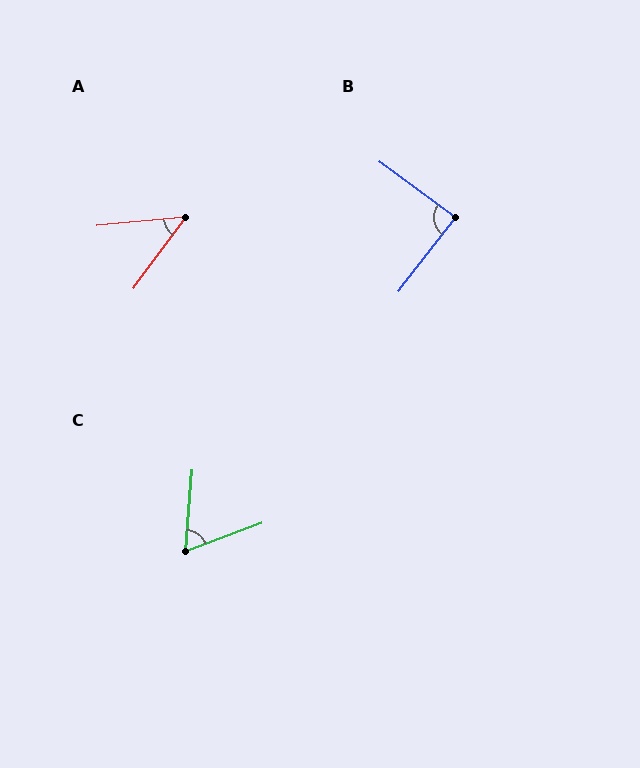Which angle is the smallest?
A, at approximately 49 degrees.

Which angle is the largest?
B, at approximately 89 degrees.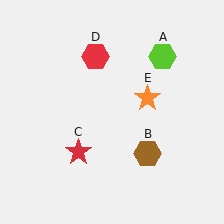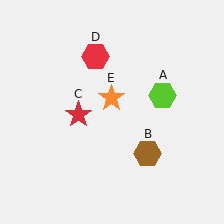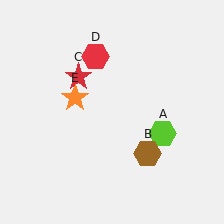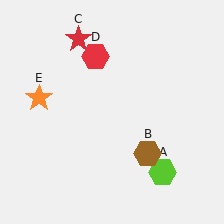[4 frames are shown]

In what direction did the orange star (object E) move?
The orange star (object E) moved left.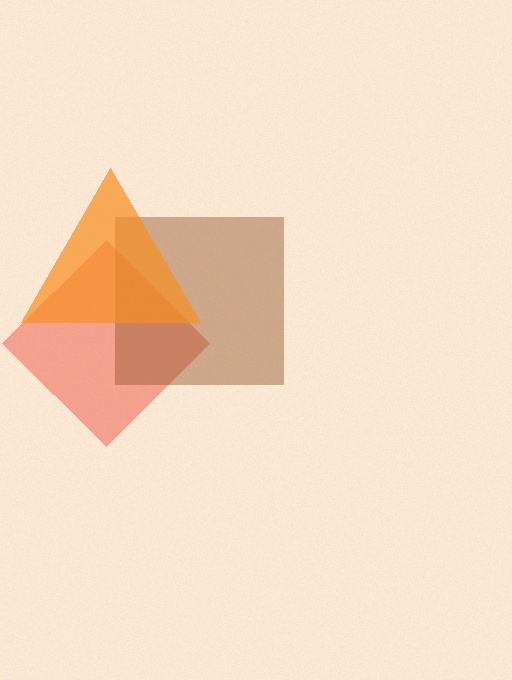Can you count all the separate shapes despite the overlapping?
Yes, there are 3 separate shapes.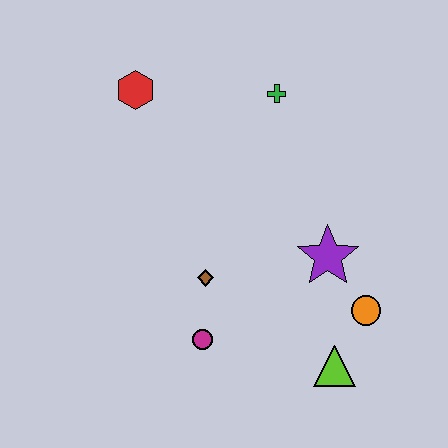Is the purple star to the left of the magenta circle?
No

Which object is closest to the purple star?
The orange circle is closest to the purple star.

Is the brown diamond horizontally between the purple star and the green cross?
No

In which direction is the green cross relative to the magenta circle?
The green cross is above the magenta circle.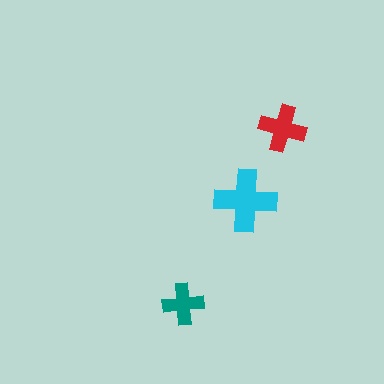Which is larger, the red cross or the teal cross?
The red one.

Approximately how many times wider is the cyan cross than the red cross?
About 1.5 times wider.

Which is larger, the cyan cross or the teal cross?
The cyan one.